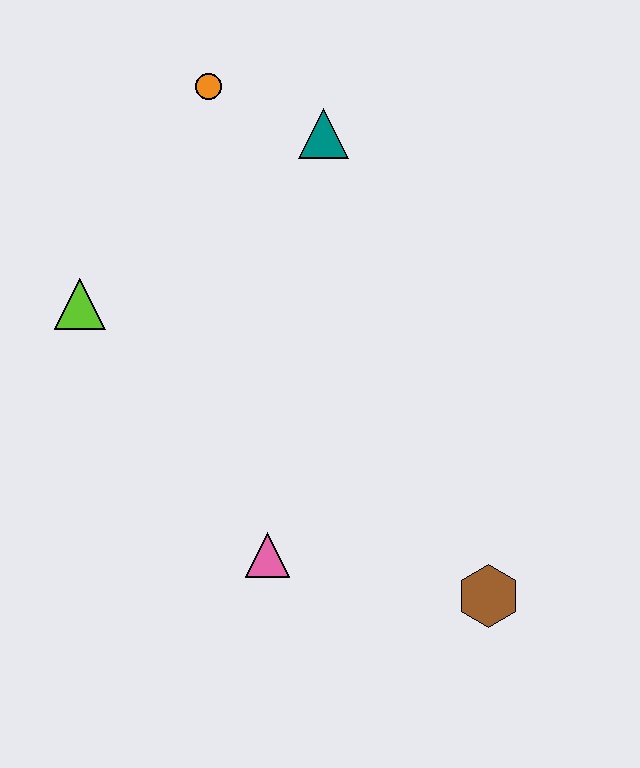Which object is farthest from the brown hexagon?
The orange circle is farthest from the brown hexagon.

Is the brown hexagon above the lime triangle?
No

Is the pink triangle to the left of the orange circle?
No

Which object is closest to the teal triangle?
The orange circle is closest to the teal triangle.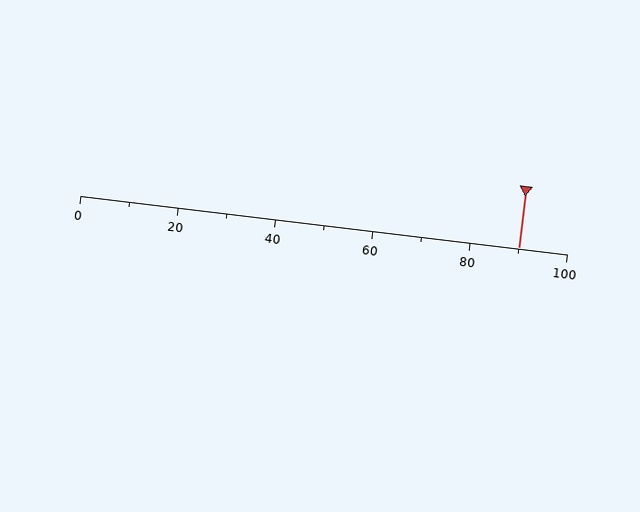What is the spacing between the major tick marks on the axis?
The major ticks are spaced 20 apart.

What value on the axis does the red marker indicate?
The marker indicates approximately 90.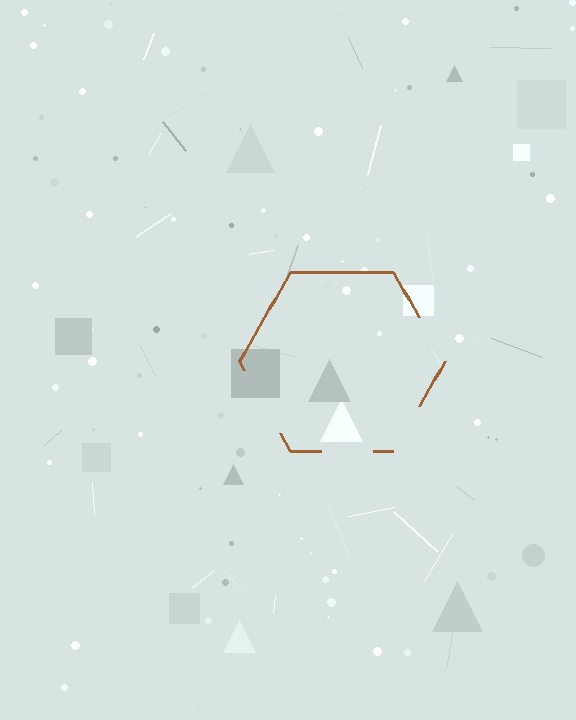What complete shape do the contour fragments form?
The contour fragments form a hexagon.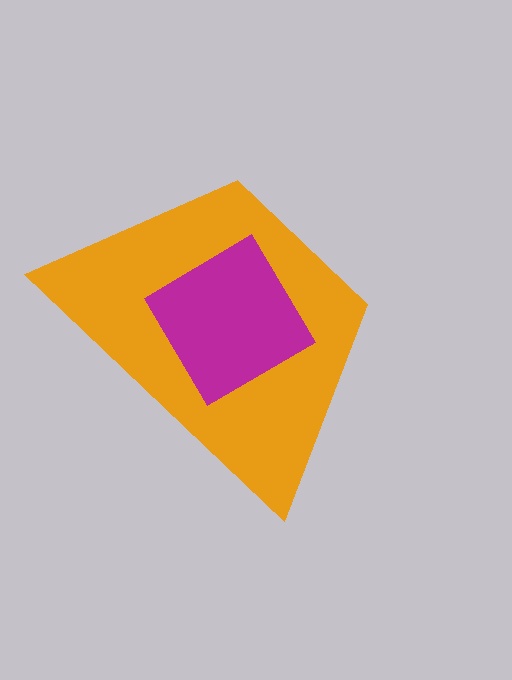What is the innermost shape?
The magenta diamond.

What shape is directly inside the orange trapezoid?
The magenta diamond.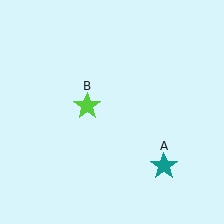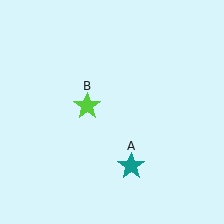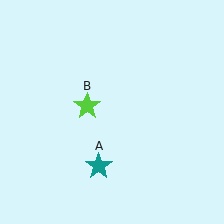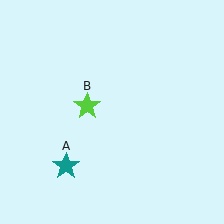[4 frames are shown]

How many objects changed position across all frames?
1 object changed position: teal star (object A).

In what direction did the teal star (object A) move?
The teal star (object A) moved left.